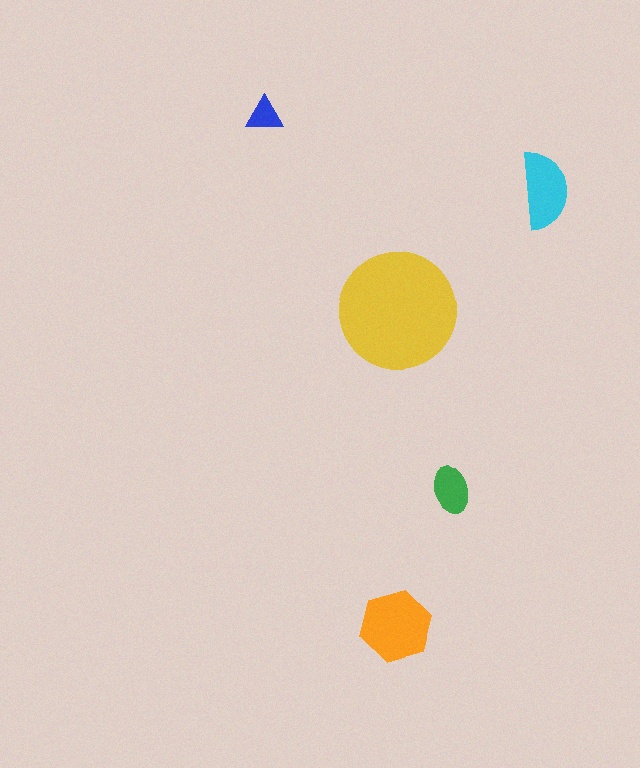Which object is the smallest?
The blue triangle.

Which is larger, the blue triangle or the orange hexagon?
The orange hexagon.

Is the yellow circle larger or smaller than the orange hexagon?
Larger.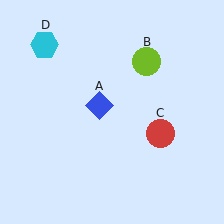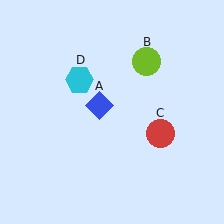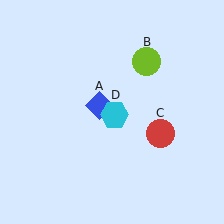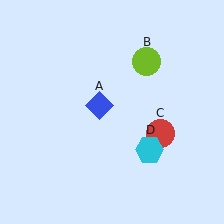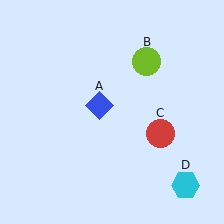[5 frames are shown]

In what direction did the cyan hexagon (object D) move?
The cyan hexagon (object D) moved down and to the right.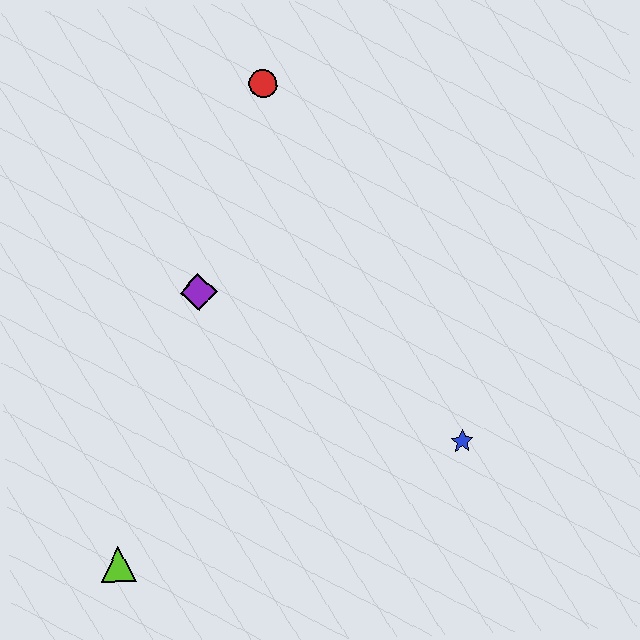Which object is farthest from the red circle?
The lime triangle is farthest from the red circle.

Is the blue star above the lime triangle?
Yes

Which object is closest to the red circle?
The purple diamond is closest to the red circle.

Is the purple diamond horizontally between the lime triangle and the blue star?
Yes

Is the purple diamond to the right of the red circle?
No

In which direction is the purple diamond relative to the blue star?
The purple diamond is to the left of the blue star.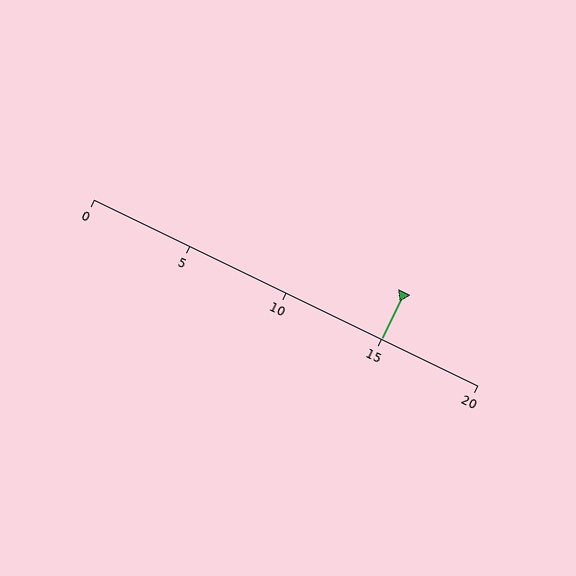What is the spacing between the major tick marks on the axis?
The major ticks are spaced 5 apart.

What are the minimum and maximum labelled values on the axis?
The axis runs from 0 to 20.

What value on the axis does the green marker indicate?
The marker indicates approximately 15.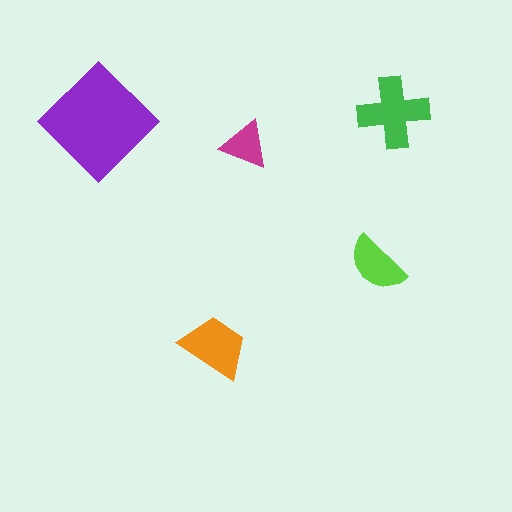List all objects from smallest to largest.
The magenta triangle, the lime semicircle, the orange trapezoid, the green cross, the purple diamond.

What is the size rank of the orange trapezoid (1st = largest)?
3rd.